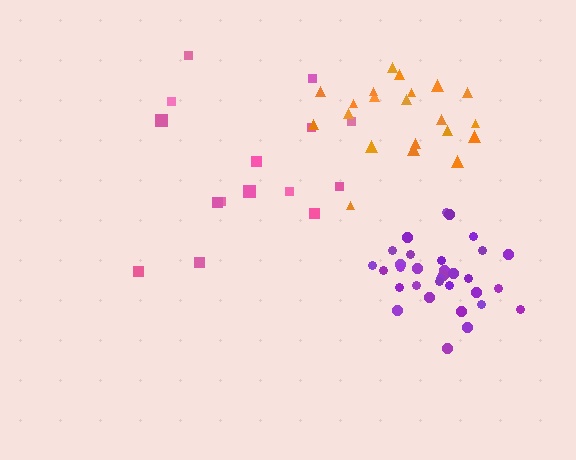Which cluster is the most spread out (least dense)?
Pink.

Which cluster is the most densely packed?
Purple.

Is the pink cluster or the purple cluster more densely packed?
Purple.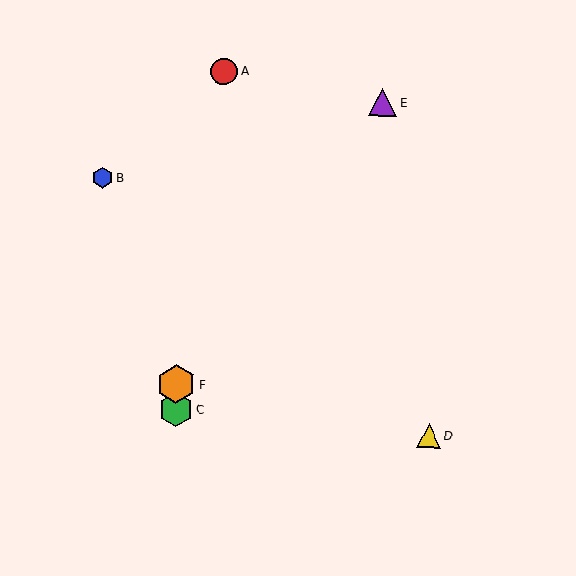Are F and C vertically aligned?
Yes, both are at x≈176.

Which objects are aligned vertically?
Objects C, F are aligned vertically.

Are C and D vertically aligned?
No, C is at x≈176 and D is at x≈429.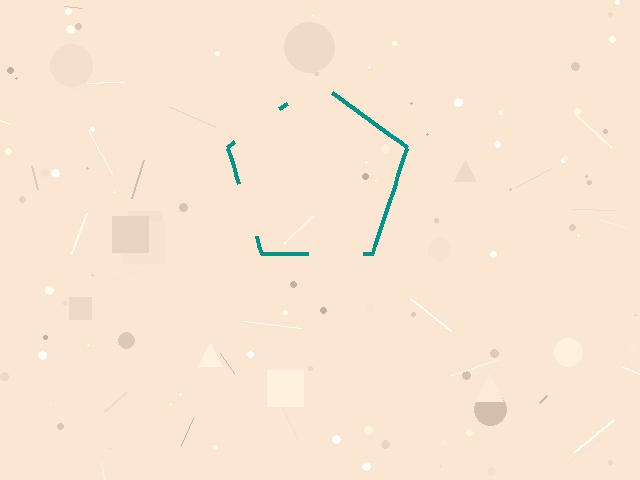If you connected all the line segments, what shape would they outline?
They would outline a pentagon.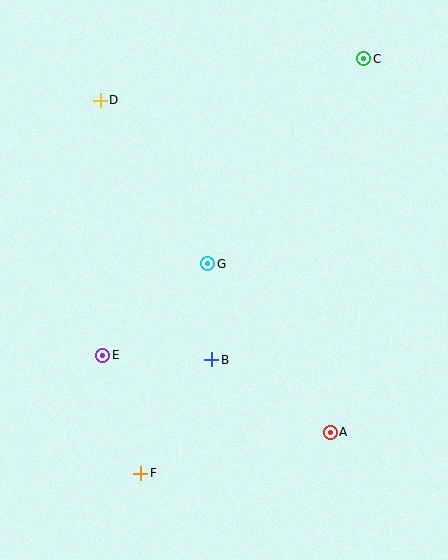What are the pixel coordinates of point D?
Point D is at (100, 100).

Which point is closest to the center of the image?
Point G at (208, 264) is closest to the center.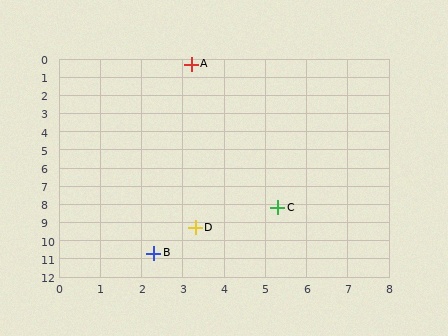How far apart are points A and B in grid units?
Points A and B are about 10.4 grid units apart.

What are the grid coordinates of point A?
Point A is at approximately (3.2, 0.3).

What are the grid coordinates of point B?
Point B is at approximately (2.3, 10.7).